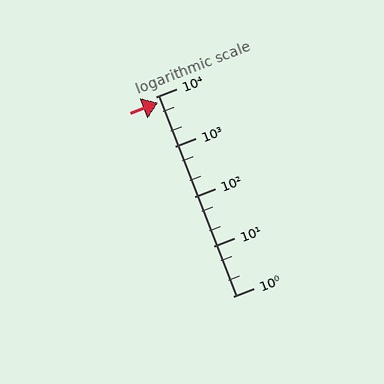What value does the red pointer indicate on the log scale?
The pointer indicates approximately 7600.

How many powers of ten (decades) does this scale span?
The scale spans 4 decades, from 1 to 10000.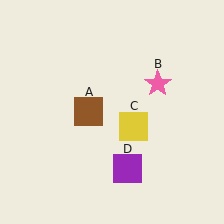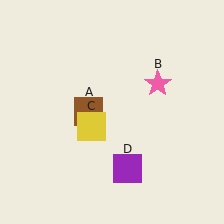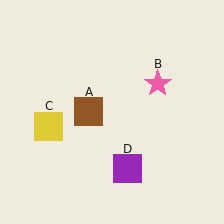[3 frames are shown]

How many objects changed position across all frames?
1 object changed position: yellow square (object C).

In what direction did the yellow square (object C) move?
The yellow square (object C) moved left.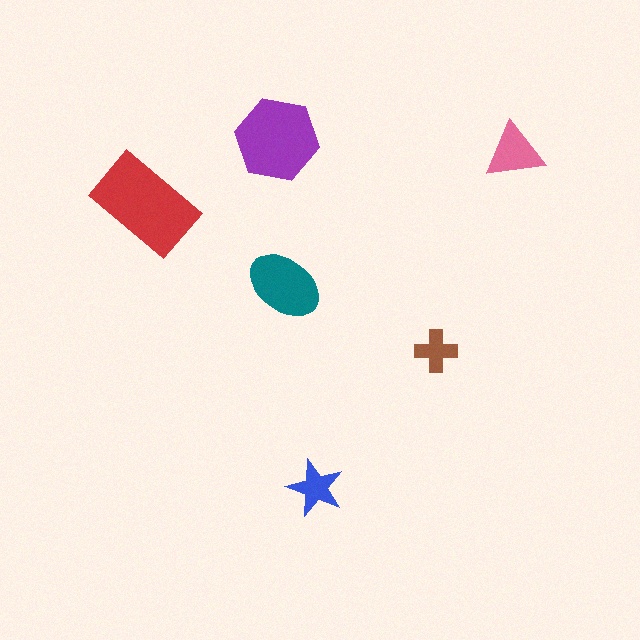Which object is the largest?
The red rectangle.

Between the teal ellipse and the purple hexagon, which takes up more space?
The purple hexagon.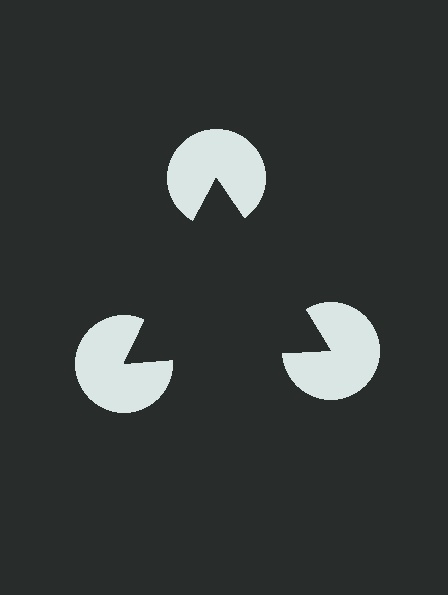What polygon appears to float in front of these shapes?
An illusory triangle — its edges are inferred from the aligned wedge cuts in the pac-man discs, not physically drawn.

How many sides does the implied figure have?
3 sides.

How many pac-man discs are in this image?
There are 3 — one at each vertex of the illusory triangle.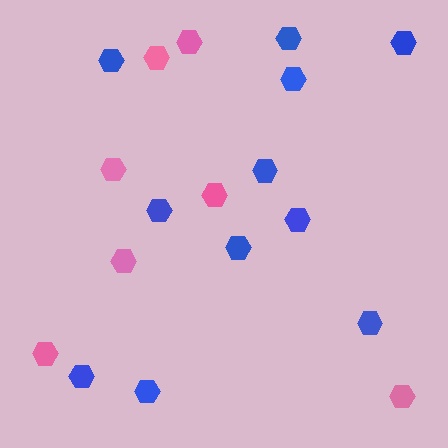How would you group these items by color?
There are 2 groups: one group of pink hexagons (7) and one group of blue hexagons (11).